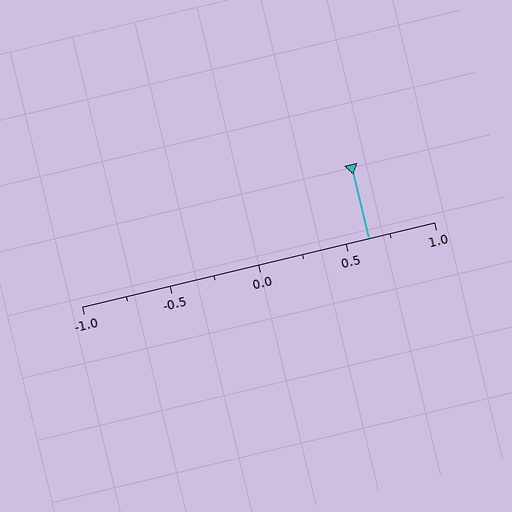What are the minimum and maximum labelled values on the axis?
The axis runs from -1.0 to 1.0.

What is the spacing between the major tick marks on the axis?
The major ticks are spaced 0.5 apart.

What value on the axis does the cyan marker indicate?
The marker indicates approximately 0.62.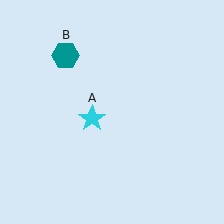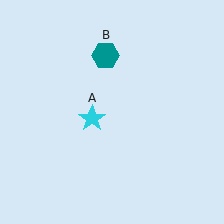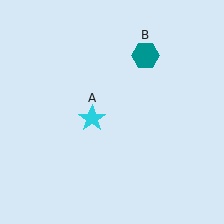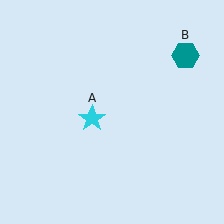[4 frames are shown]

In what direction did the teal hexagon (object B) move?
The teal hexagon (object B) moved right.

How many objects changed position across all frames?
1 object changed position: teal hexagon (object B).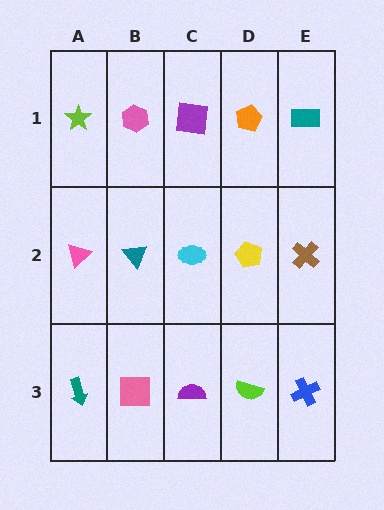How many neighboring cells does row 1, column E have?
2.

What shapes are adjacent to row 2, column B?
A pink hexagon (row 1, column B), a pink square (row 3, column B), a pink triangle (row 2, column A), a cyan ellipse (row 2, column C).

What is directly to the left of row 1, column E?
An orange pentagon.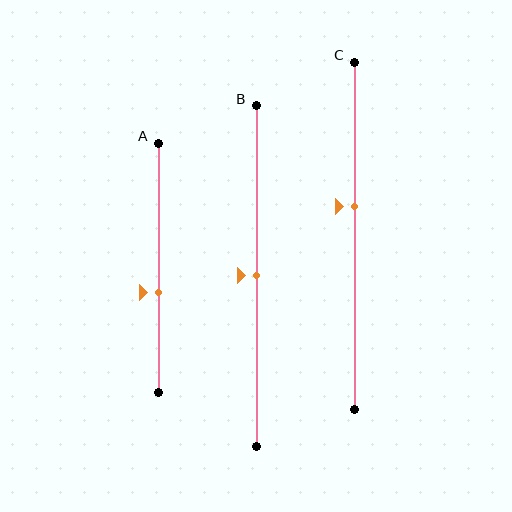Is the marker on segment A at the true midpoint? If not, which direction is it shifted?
No, the marker on segment A is shifted downward by about 10% of the segment length.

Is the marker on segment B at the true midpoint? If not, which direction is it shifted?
Yes, the marker on segment B is at the true midpoint.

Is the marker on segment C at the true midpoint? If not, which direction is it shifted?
No, the marker on segment C is shifted upward by about 8% of the segment length.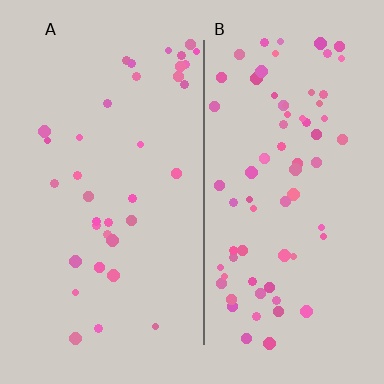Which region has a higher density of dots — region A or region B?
B (the right).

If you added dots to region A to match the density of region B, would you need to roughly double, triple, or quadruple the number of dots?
Approximately double.